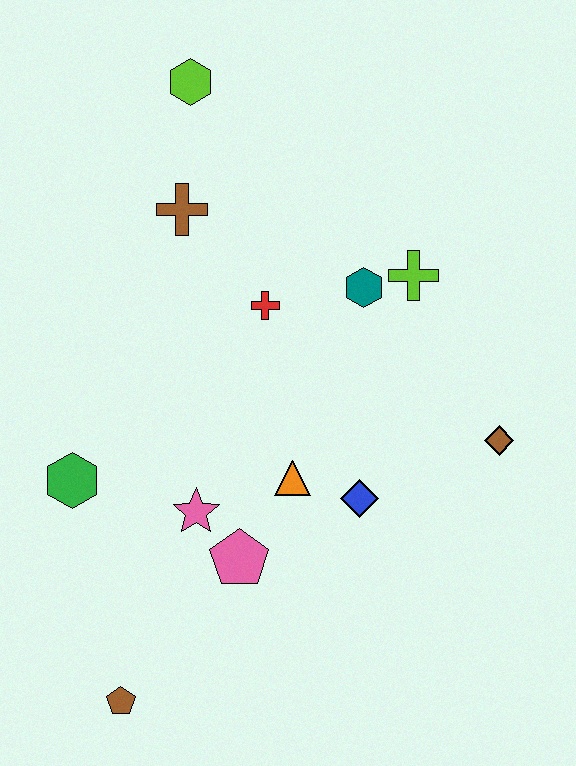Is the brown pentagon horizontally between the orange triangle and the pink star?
No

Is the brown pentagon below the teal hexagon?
Yes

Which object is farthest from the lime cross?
The brown pentagon is farthest from the lime cross.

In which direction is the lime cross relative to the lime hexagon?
The lime cross is to the right of the lime hexagon.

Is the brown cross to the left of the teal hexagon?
Yes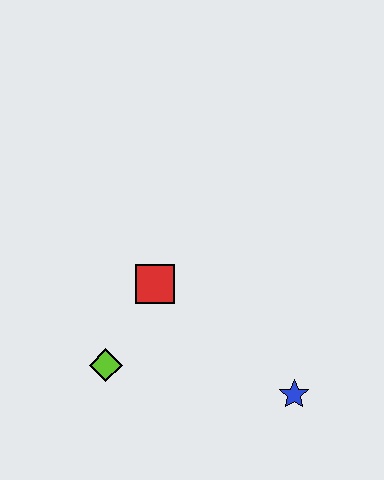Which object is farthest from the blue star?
The lime diamond is farthest from the blue star.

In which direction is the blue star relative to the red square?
The blue star is to the right of the red square.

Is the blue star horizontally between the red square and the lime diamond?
No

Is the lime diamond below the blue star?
No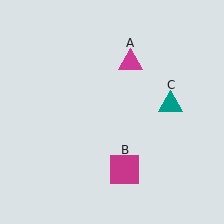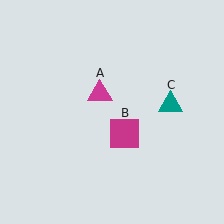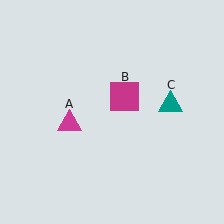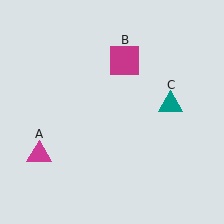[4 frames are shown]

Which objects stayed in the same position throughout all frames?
Teal triangle (object C) remained stationary.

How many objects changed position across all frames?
2 objects changed position: magenta triangle (object A), magenta square (object B).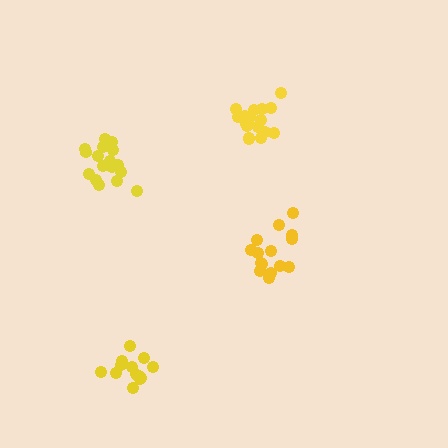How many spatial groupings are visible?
There are 4 spatial groupings.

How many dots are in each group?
Group 1: 15 dots, Group 2: 13 dots, Group 3: 18 dots, Group 4: 17 dots (63 total).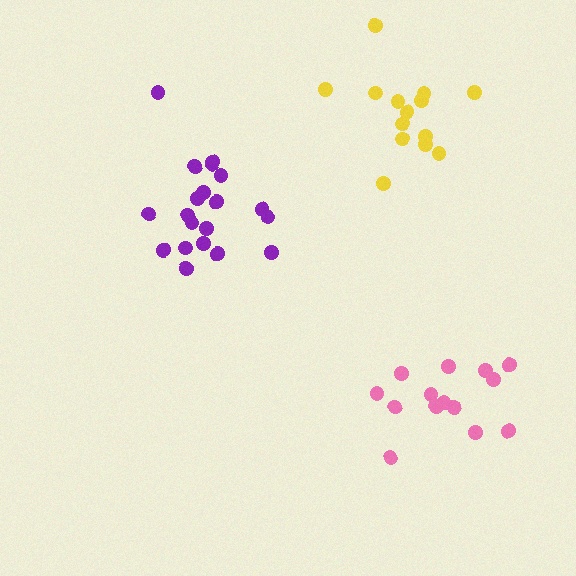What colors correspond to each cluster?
The clusters are colored: pink, purple, yellow.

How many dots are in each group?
Group 1: 14 dots, Group 2: 20 dots, Group 3: 14 dots (48 total).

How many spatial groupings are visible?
There are 3 spatial groupings.